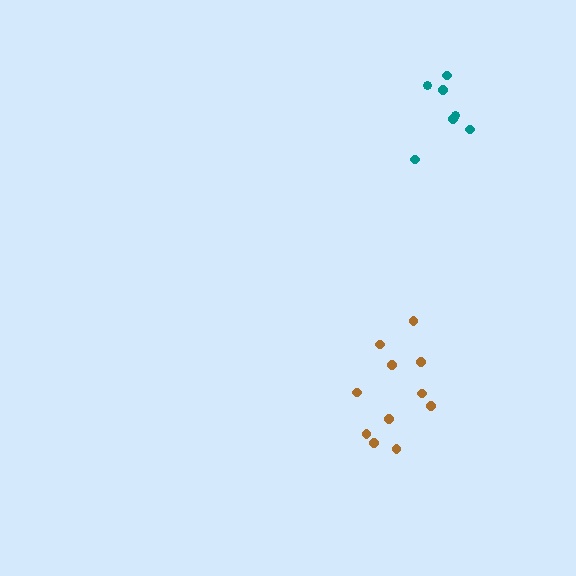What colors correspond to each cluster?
The clusters are colored: teal, brown.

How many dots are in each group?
Group 1: 7 dots, Group 2: 11 dots (18 total).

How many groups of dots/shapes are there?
There are 2 groups.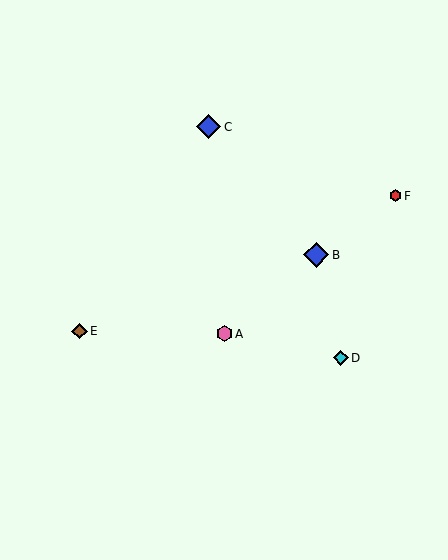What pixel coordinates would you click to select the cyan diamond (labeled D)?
Click at (341, 358) to select the cyan diamond D.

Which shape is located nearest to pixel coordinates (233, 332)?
The pink hexagon (labeled A) at (225, 334) is nearest to that location.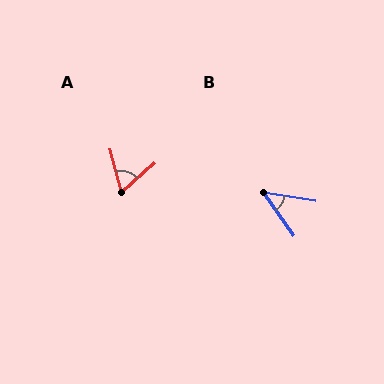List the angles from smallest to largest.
B (46°), A (64°).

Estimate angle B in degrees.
Approximately 46 degrees.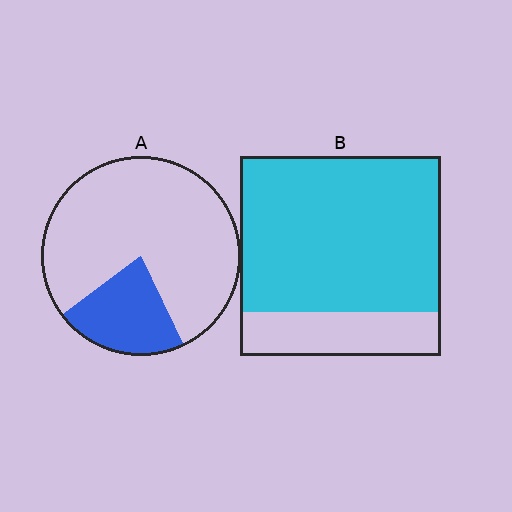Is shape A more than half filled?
No.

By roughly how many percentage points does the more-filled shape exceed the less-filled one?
By roughly 55 percentage points (B over A).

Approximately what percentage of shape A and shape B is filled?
A is approximately 20% and B is approximately 80%.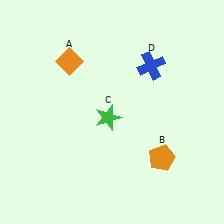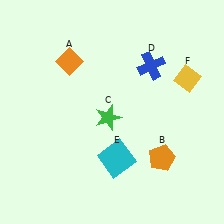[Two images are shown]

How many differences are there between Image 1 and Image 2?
There are 2 differences between the two images.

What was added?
A cyan square (E), a yellow diamond (F) were added in Image 2.